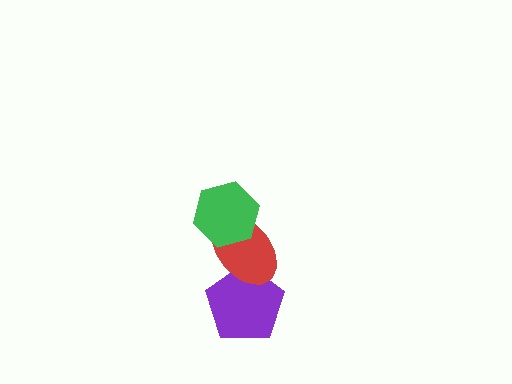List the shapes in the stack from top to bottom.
From top to bottom: the green hexagon, the red ellipse, the purple pentagon.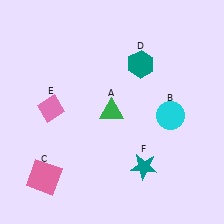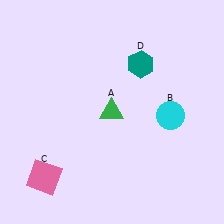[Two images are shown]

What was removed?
The pink diamond (E), the teal star (F) were removed in Image 2.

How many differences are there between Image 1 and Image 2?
There are 2 differences between the two images.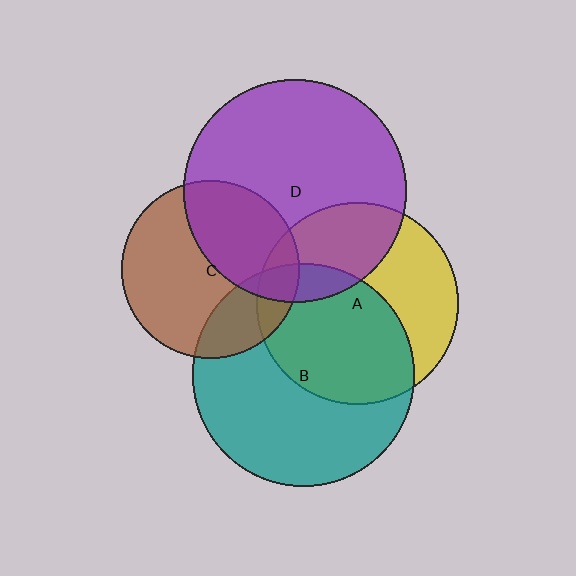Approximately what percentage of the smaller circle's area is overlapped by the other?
Approximately 30%.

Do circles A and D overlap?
Yes.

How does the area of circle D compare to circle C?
Approximately 1.6 times.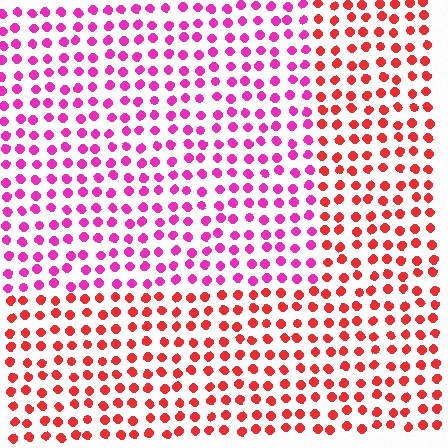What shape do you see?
I see a rectangle.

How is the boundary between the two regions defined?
The boundary is defined purely by a slight shift in hue (about 44 degrees). Spacing, size, and orientation are identical on both sides.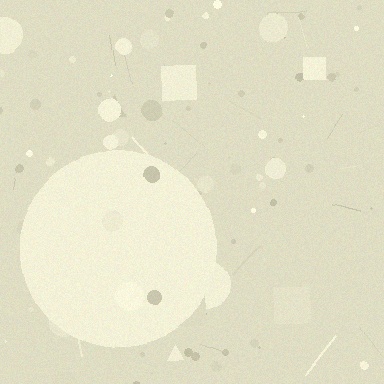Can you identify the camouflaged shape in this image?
The camouflaged shape is a circle.